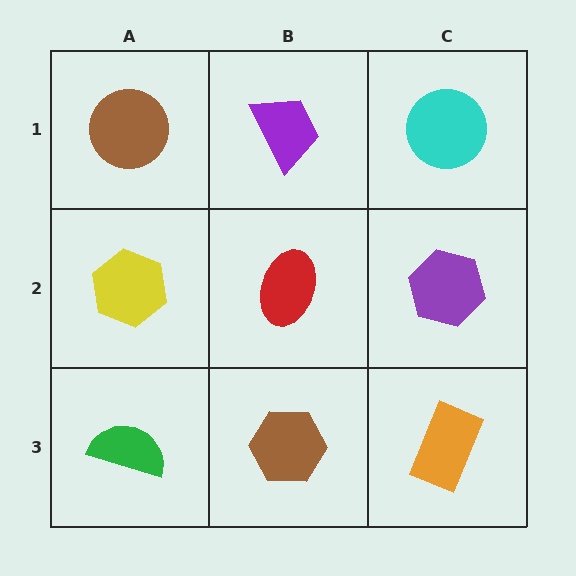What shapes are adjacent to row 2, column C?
A cyan circle (row 1, column C), an orange rectangle (row 3, column C), a red ellipse (row 2, column B).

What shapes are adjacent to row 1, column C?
A purple hexagon (row 2, column C), a purple trapezoid (row 1, column B).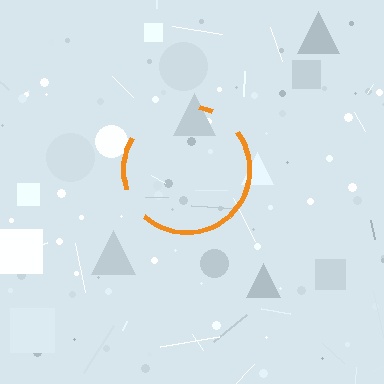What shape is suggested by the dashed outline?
The dashed outline suggests a circle.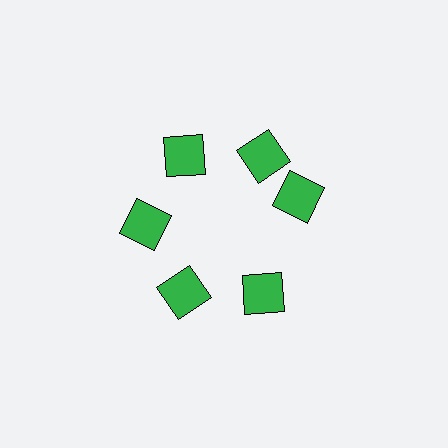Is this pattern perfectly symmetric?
No. The 6 green squares are arranged in a ring, but one element near the 3 o'clock position is rotated out of alignment along the ring, breaking the 6-fold rotational symmetry.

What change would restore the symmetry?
The symmetry would be restored by rotating it back into even spacing with its neighbors so that all 6 squares sit at equal angles and equal distance from the center.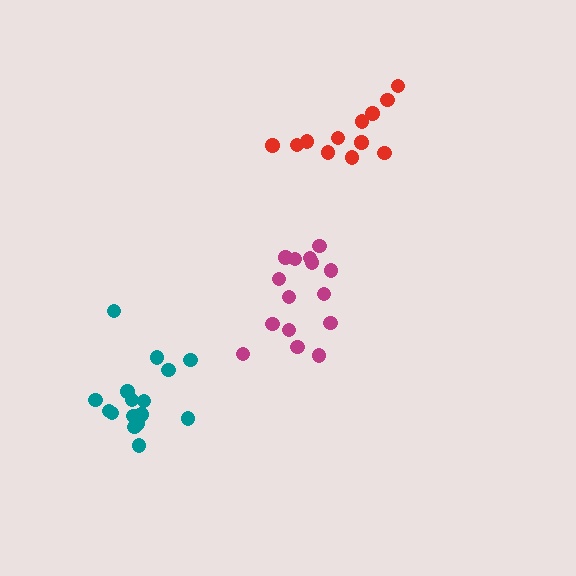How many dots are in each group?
Group 1: 16 dots, Group 2: 12 dots, Group 3: 15 dots (43 total).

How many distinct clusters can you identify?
There are 3 distinct clusters.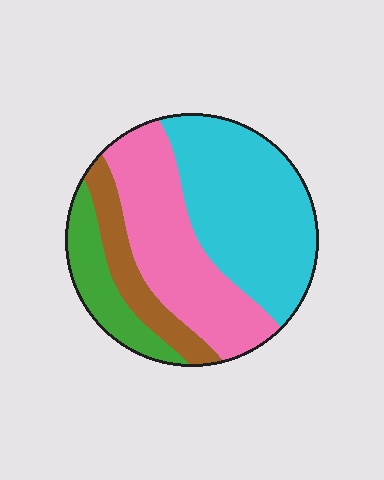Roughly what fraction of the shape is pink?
Pink covers 33% of the shape.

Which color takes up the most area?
Cyan, at roughly 40%.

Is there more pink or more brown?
Pink.